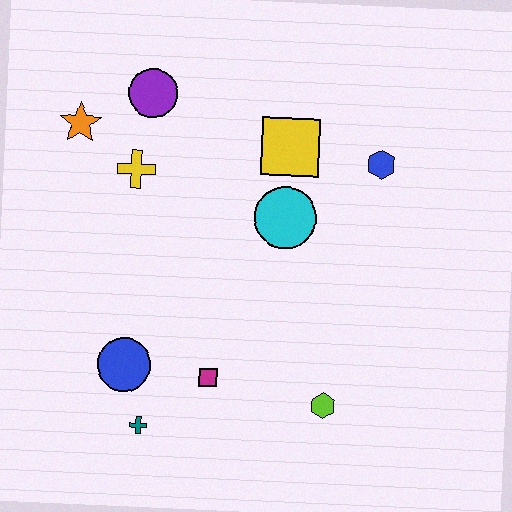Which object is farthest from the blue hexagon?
The teal cross is farthest from the blue hexagon.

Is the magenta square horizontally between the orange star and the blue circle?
No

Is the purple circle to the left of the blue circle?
No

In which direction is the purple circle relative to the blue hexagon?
The purple circle is to the left of the blue hexagon.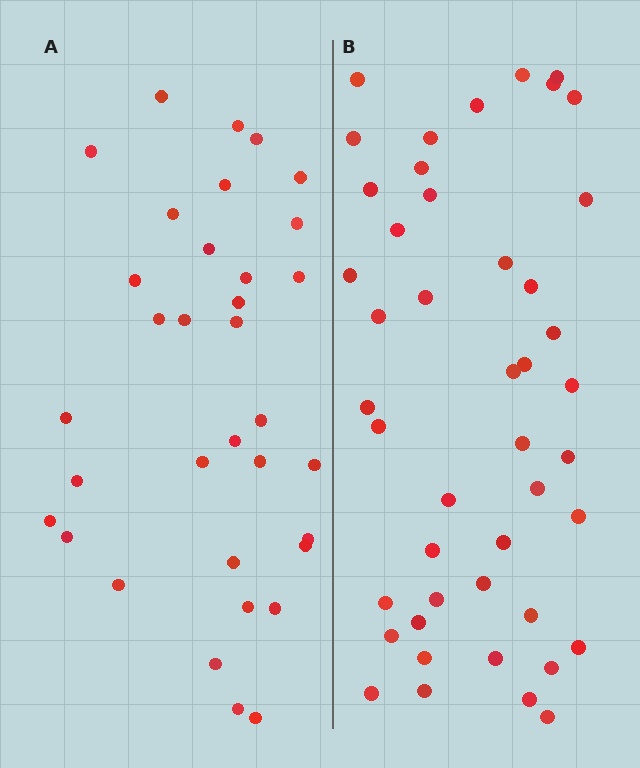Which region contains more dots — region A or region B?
Region B (the right region) has more dots.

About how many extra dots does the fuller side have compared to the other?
Region B has roughly 12 or so more dots than region A.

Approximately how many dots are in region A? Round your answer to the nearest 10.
About 30 dots. (The exact count is 34, which rounds to 30.)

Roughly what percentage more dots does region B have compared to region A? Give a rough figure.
About 30% more.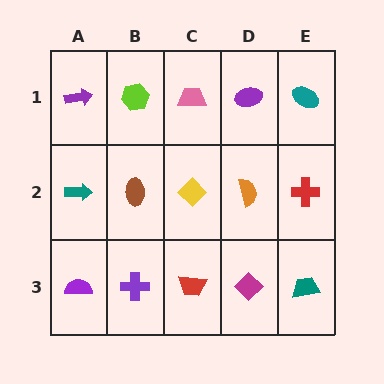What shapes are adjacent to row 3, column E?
A red cross (row 2, column E), a magenta diamond (row 3, column D).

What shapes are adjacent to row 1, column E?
A red cross (row 2, column E), a purple ellipse (row 1, column D).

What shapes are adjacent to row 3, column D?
An orange semicircle (row 2, column D), a red trapezoid (row 3, column C), a teal trapezoid (row 3, column E).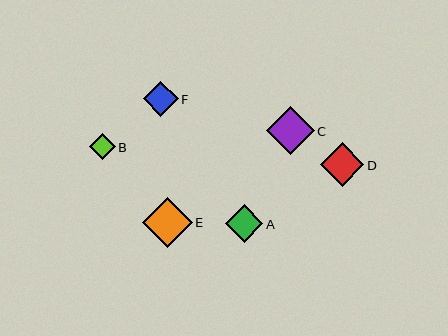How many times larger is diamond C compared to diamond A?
Diamond C is approximately 1.3 times the size of diamond A.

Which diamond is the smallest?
Diamond B is the smallest with a size of approximately 26 pixels.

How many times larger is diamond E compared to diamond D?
Diamond E is approximately 1.1 times the size of diamond D.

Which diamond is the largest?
Diamond E is the largest with a size of approximately 50 pixels.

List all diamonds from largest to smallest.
From largest to smallest: E, C, D, A, F, B.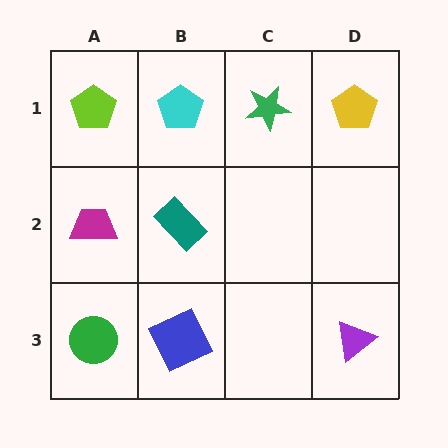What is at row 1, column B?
A cyan pentagon.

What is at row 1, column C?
A green star.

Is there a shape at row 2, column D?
No, that cell is empty.